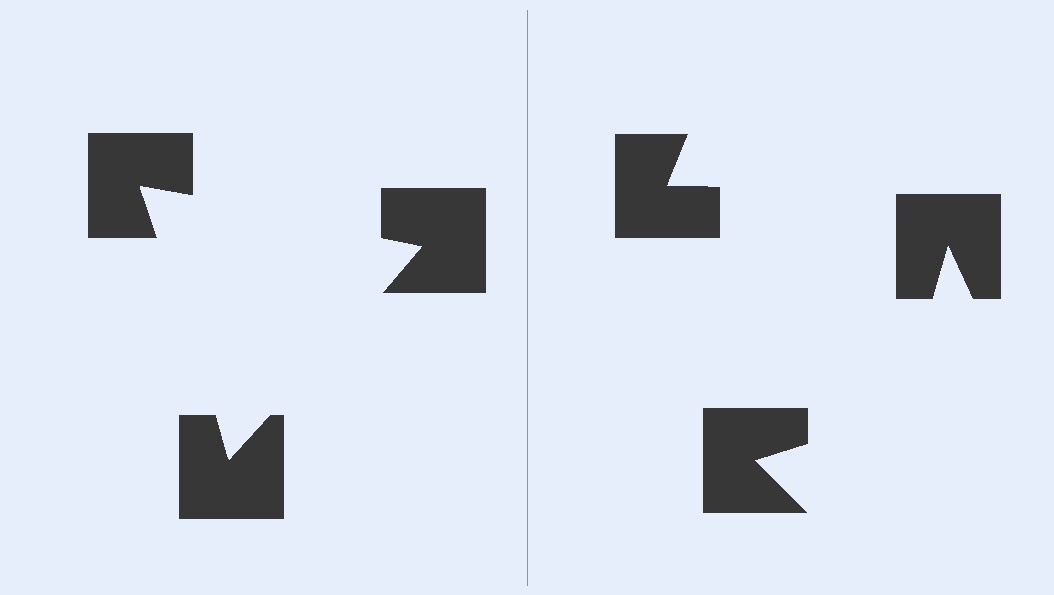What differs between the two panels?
The notched squares are positioned identically on both sides; only the wedge orientations differ. On the left they align to a triangle; on the right they are misaligned.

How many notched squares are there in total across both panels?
6 — 3 on each side.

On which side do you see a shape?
An illusory triangle appears on the left side. On the right side the wedge cuts are rotated, so no coherent shape forms.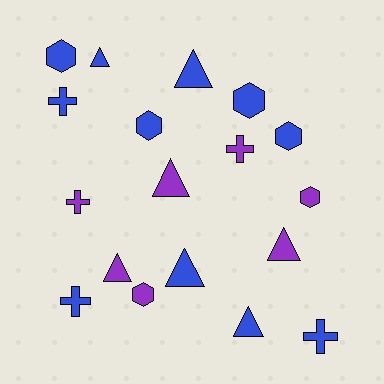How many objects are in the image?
There are 18 objects.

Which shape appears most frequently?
Triangle, with 7 objects.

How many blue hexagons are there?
There are 4 blue hexagons.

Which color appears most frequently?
Blue, with 11 objects.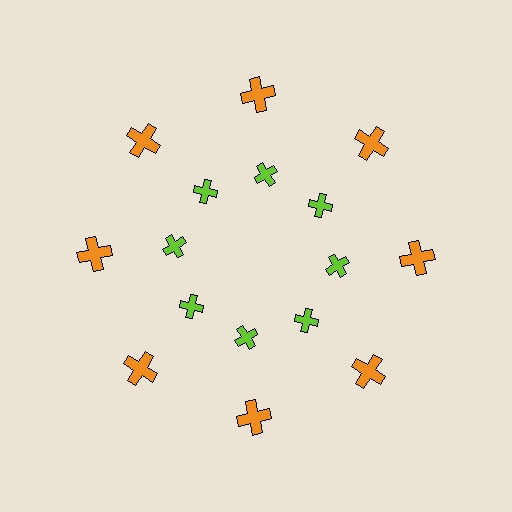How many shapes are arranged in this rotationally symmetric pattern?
There are 16 shapes, arranged in 8 groups of 2.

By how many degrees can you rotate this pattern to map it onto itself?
The pattern maps onto itself every 45 degrees of rotation.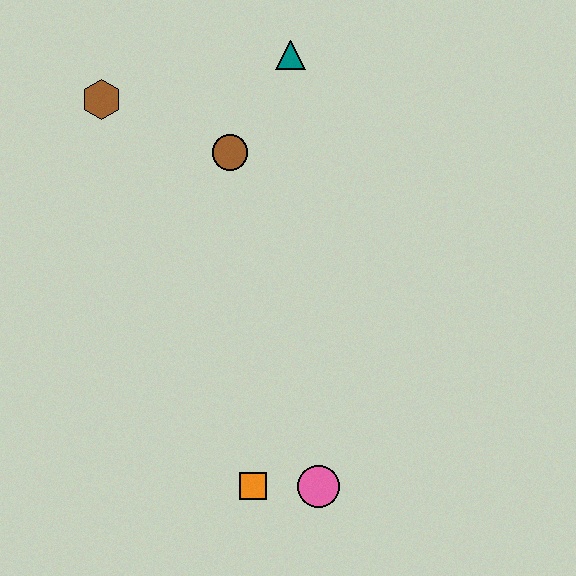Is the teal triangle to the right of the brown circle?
Yes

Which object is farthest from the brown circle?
The pink circle is farthest from the brown circle.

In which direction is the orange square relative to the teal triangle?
The orange square is below the teal triangle.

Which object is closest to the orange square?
The pink circle is closest to the orange square.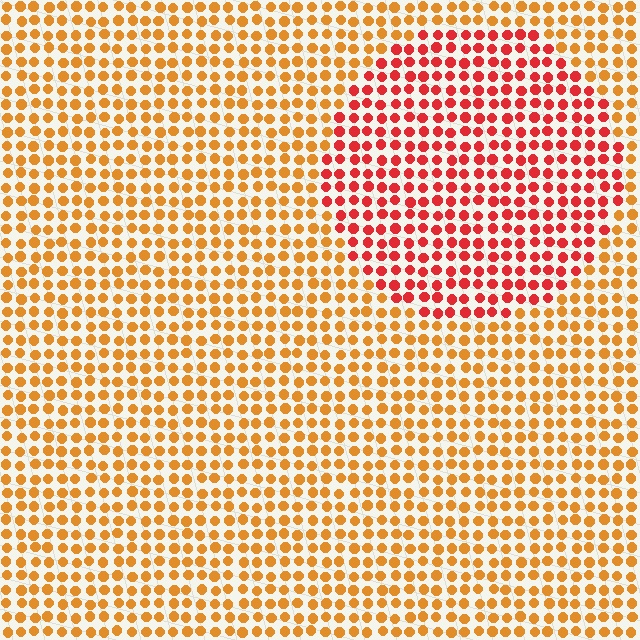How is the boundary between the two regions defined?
The boundary is defined purely by a slight shift in hue (about 35 degrees). Spacing, size, and orientation are identical on both sides.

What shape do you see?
I see a circle.